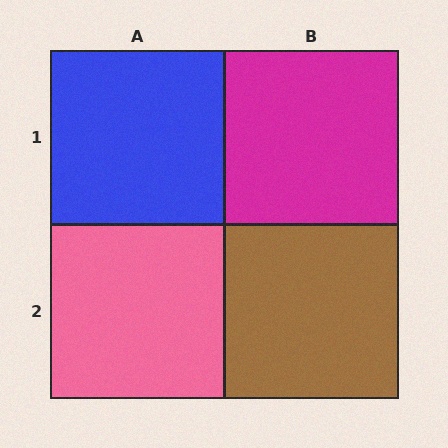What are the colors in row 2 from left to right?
Pink, brown.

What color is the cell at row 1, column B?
Magenta.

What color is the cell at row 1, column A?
Blue.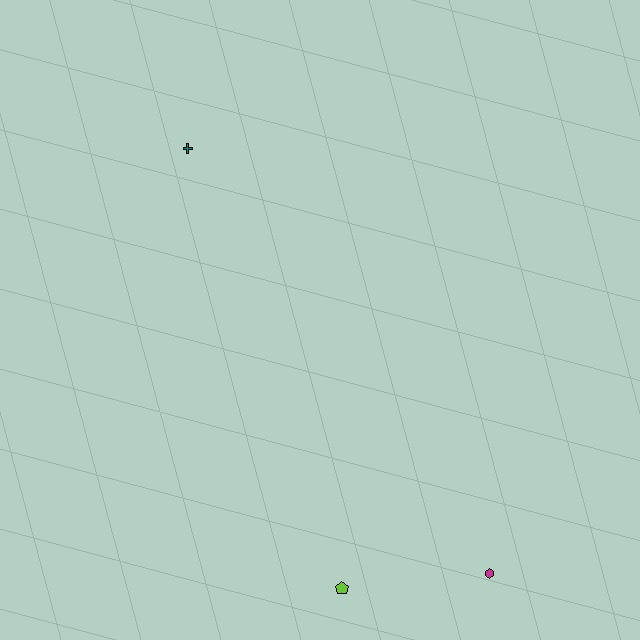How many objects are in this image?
There are 3 objects.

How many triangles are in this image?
There are no triangles.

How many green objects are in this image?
There are no green objects.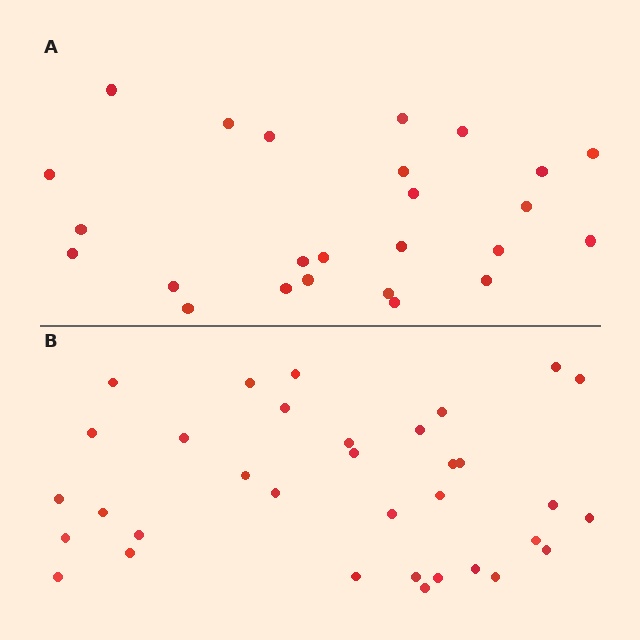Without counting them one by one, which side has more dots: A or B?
Region B (the bottom region) has more dots.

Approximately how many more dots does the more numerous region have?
Region B has roughly 8 or so more dots than region A.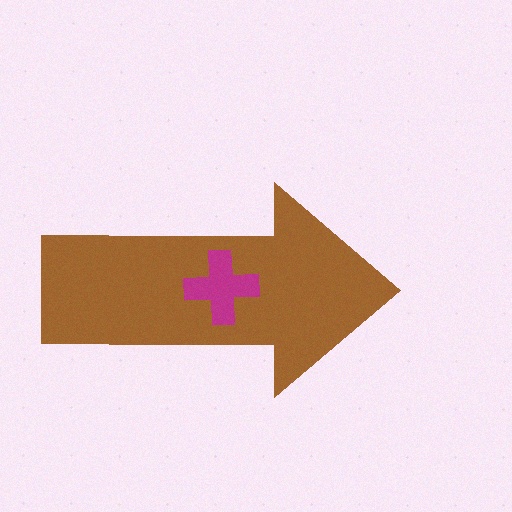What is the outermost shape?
The brown arrow.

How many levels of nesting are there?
2.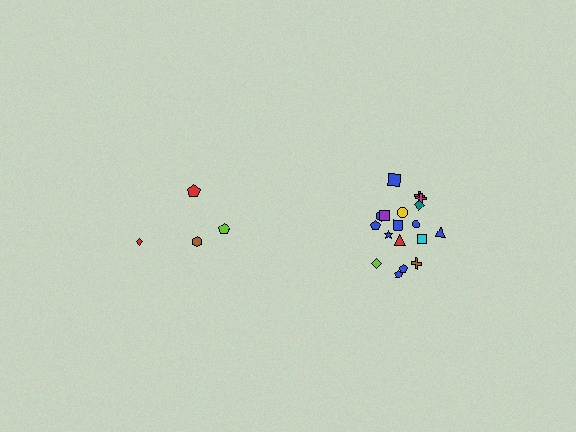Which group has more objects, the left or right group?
The right group.